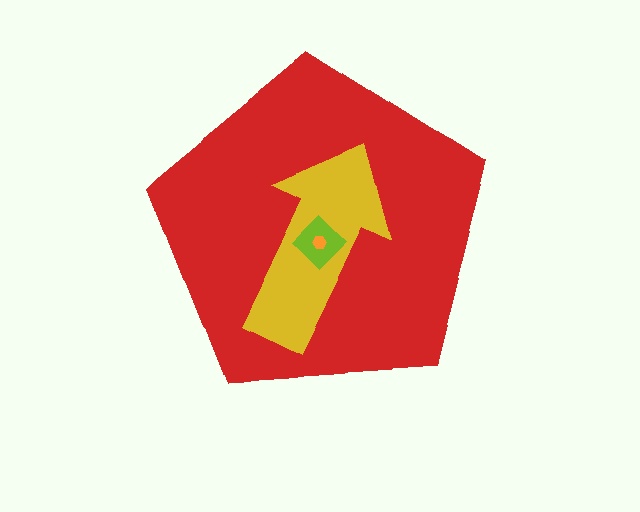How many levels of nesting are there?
4.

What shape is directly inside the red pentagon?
The yellow arrow.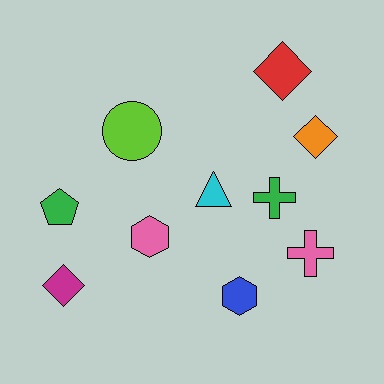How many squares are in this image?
There are no squares.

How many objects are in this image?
There are 10 objects.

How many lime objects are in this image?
There is 1 lime object.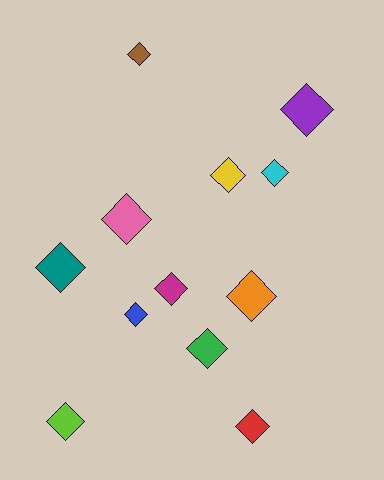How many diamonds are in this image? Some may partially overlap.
There are 12 diamonds.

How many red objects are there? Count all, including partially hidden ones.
There is 1 red object.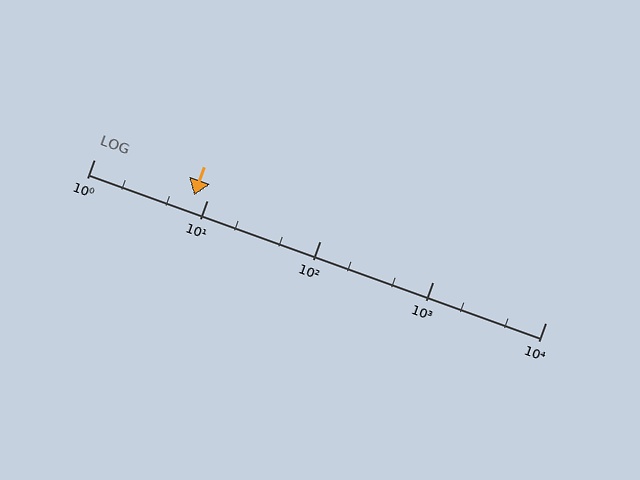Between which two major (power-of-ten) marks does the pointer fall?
The pointer is between 1 and 10.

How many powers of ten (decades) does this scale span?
The scale spans 4 decades, from 1 to 10000.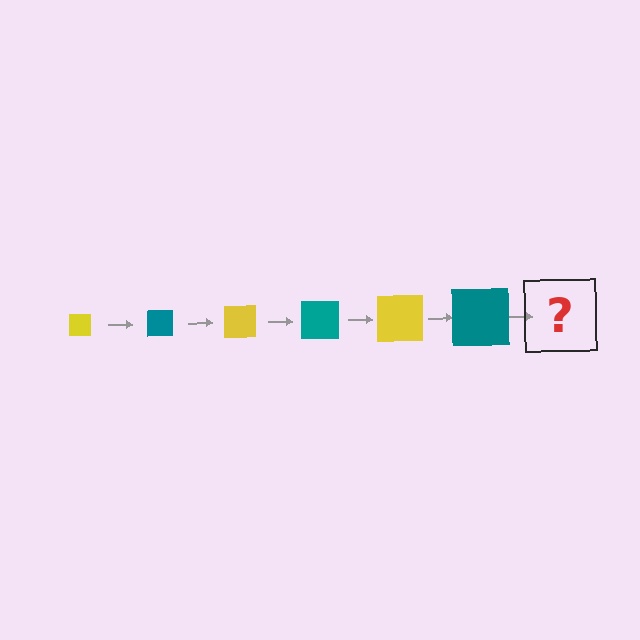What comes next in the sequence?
The next element should be a yellow square, larger than the previous one.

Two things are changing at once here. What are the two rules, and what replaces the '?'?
The two rules are that the square grows larger each step and the color cycles through yellow and teal. The '?' should be a yellow square, larger than the previous one.